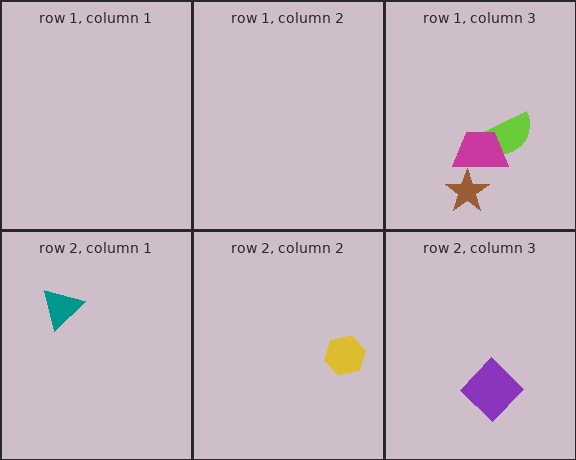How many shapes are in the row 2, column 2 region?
1.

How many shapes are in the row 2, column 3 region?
1.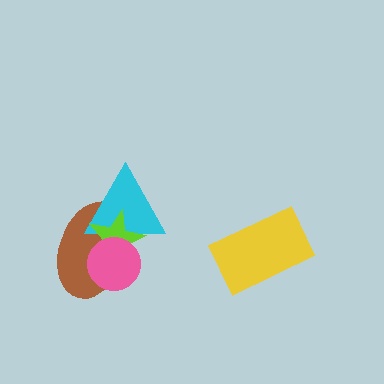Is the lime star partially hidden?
Yes, it is partially covered by another shape.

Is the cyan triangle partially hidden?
Yes, it is partially covered by another shape.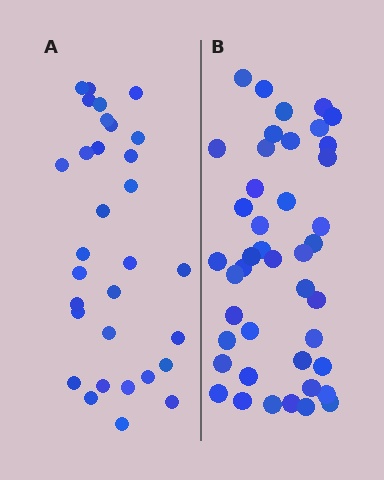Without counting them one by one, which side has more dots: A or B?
Region B (the right region) has more dots.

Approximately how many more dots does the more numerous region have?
Region B has roughly 12 or so more dots than region A.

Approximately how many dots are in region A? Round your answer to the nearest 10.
About 30 dots. (The exact count is 31, which rounds to 30.)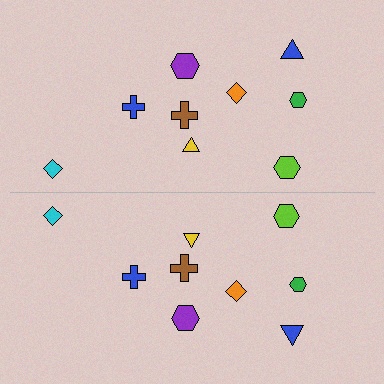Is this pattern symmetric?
Yes, this pattern has bilateral (reflection) symmetry.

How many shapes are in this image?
There are 18 shapes in this image.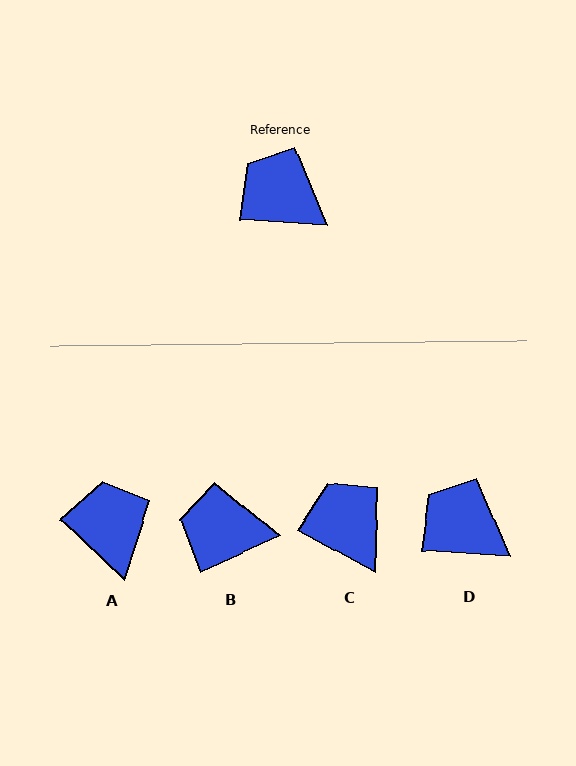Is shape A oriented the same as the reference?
No, it is off by about 40 degrees.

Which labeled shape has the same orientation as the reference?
D.